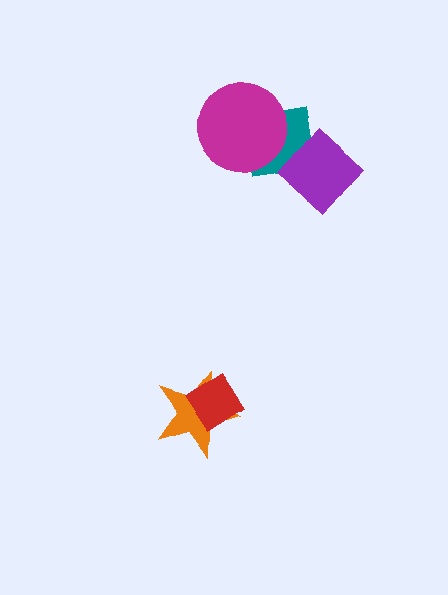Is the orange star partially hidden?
Yes, it is partially covered by another shape.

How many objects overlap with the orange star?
1 object overlaps with the orange star.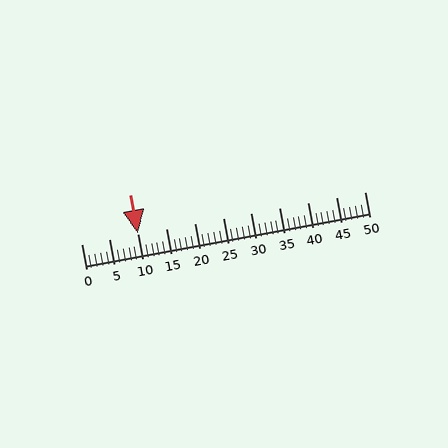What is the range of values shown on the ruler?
The ruler shows values from 0 to 50.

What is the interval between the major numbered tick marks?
The major tick marks are spaced 5 units apart.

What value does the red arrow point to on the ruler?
The red arrow points to approximately 10.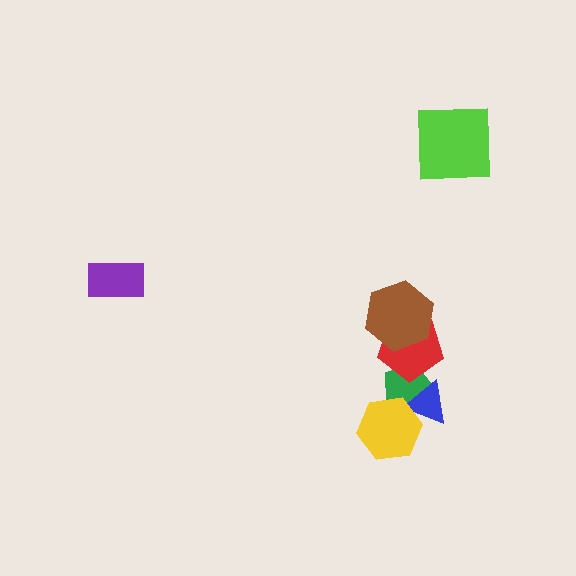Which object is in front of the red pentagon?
The brown hexagon is in front of the red pentagon.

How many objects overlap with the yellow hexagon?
2 objects overlap with the yellow hexagon.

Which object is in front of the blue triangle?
The yellow hexagon is in front of the blue triangle.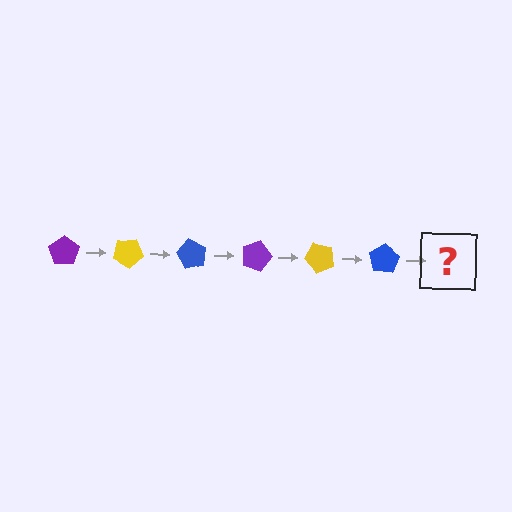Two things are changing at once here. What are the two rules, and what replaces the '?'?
The two rules are that it rotates 30 degrees each step and the color cycles through purple, yellow, and blue. The '?' should be a purple pentagon, rotated 180 degrees from the start.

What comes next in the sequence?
The next element should be a purple pentagon, rotated 180 degrees from the start.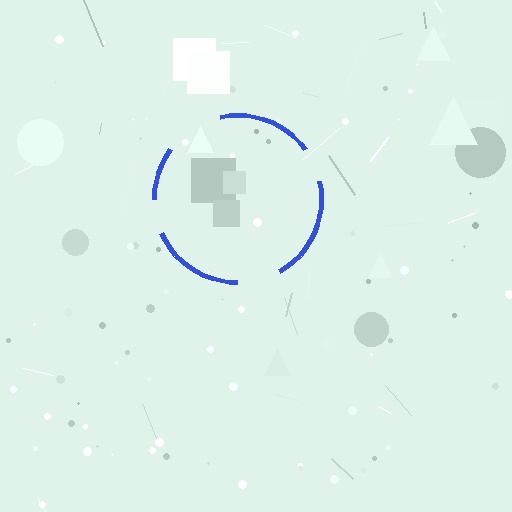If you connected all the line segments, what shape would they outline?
They would outline a circle.